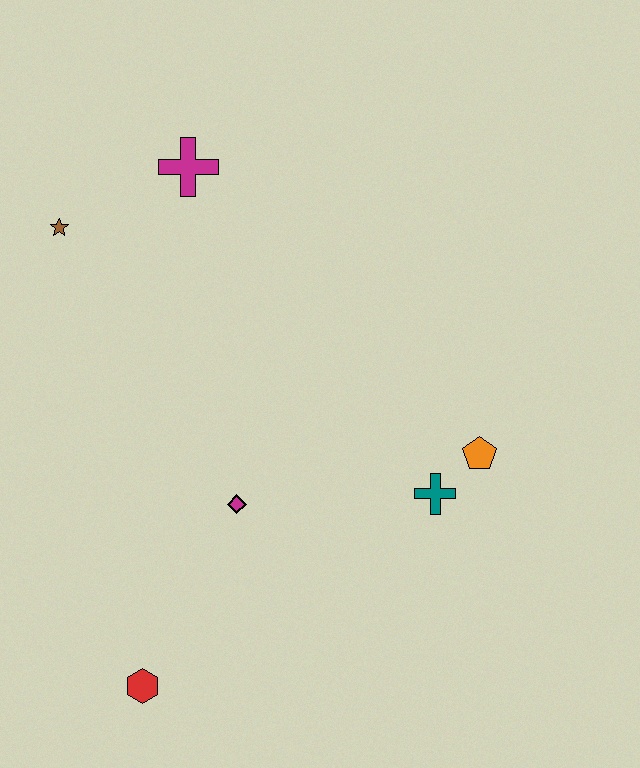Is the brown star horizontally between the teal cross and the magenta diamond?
No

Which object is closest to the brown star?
The magenta cross is closest to the brown star.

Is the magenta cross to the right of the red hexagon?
Yes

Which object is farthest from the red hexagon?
The magenta cross is farthest from the red hexagon.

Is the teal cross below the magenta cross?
Yes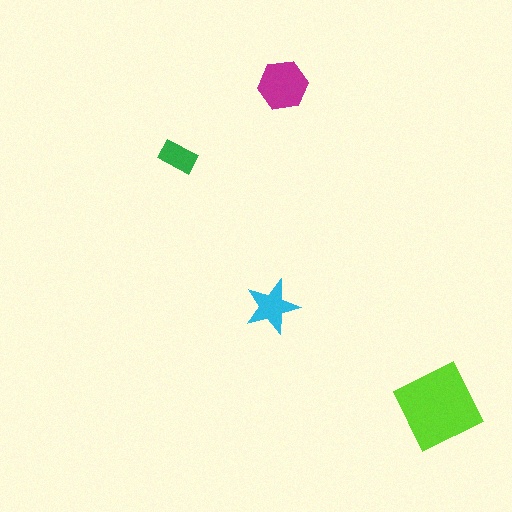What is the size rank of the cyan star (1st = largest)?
3rd.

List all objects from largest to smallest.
The lime diamond, the magenta hexagon, the cyan star, the green rectangle.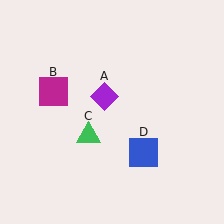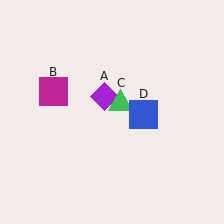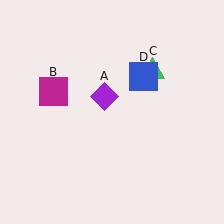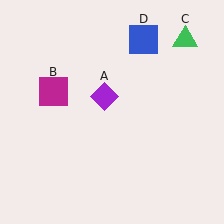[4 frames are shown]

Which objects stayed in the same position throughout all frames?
Purple diamond (object A) and magenta square (object B) remained stationary.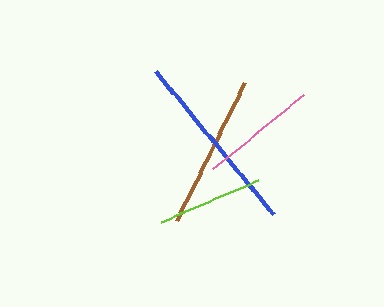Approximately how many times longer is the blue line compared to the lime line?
The blue line is approximately 1.7 times the length of the lime line.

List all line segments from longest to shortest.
From longest to shortest: blue, brown, pink, lime.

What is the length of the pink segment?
The pink segment is approximately 117 pixels long.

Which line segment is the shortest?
The lime line is the shortest at approximately 106 pixels.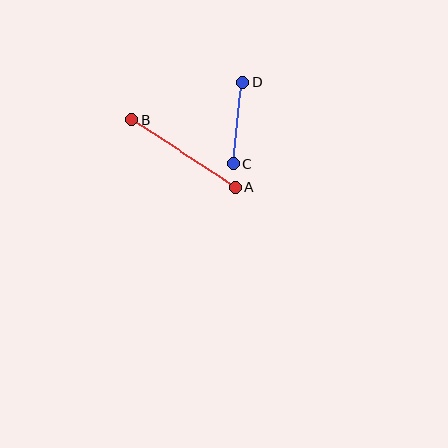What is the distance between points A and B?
The distance is approximately 124 pixels.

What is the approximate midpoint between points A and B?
The midpoint is at approximately (184, 154) pixels.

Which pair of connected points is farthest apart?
Points A and B are farthest apart.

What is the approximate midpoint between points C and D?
The midpoint is at approximately (238, 123) pixels.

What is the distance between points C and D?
The distance is approximately 82 pixels.